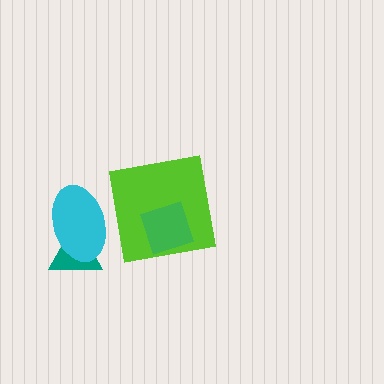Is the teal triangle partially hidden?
Yes, it is partially covered by another shape.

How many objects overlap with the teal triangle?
1 object overlaps with the teal triangle.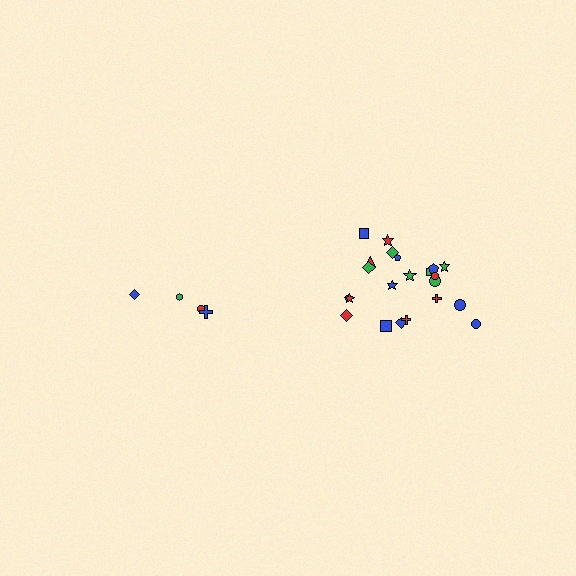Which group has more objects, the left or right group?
The right group.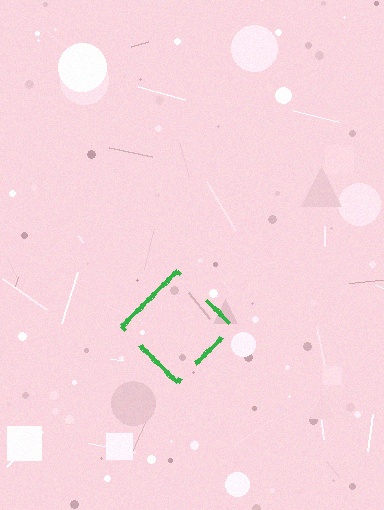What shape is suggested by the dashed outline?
The dashed outline suggests a diamond.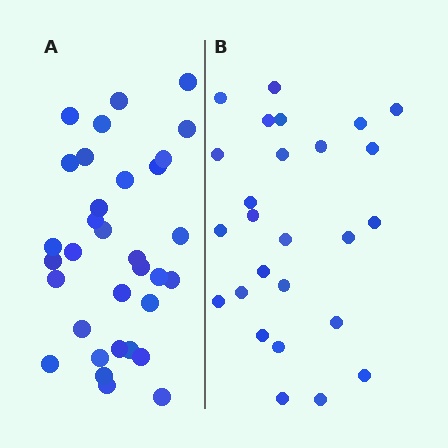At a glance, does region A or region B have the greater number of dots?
Region A (the left region) has more dots.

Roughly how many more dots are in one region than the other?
Region A has roughly 8 or so more dots than region B.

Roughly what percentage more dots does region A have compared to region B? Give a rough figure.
About 25% more.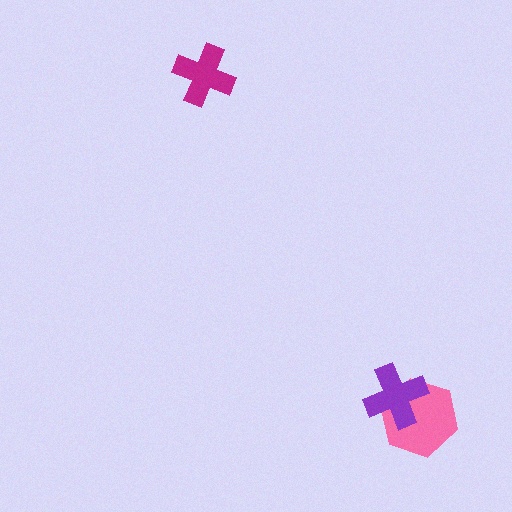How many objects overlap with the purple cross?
1 object overlaps with the purple cross.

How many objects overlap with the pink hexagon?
1 object overlaps with the pink hexagon.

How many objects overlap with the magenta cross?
0 objects overlap with the magenta cross.